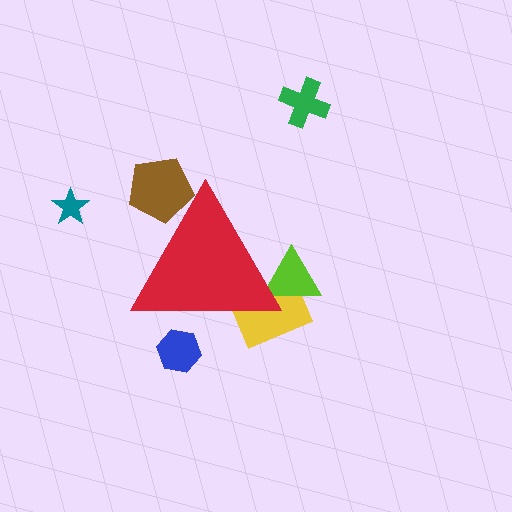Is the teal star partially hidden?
No, the teal star is fully visible.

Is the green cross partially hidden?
No, the green cross is fully visible.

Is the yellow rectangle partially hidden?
Yes, the yellow rectangle is partially hidden behind the red triangle.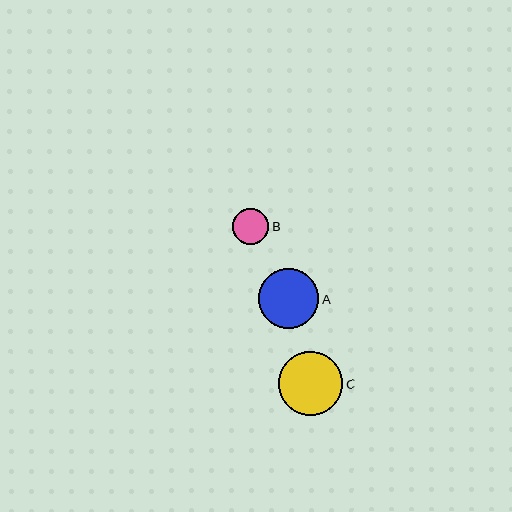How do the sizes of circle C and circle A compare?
Circle C and circle A are approximately the same size.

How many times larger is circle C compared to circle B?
Circle C is approximately 1.8 times the size of circle B.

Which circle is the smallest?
Circle B is the smallest with a size of approximately 36 pixels.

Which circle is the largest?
Circle C is the largest with a size of approximately 64 pixels.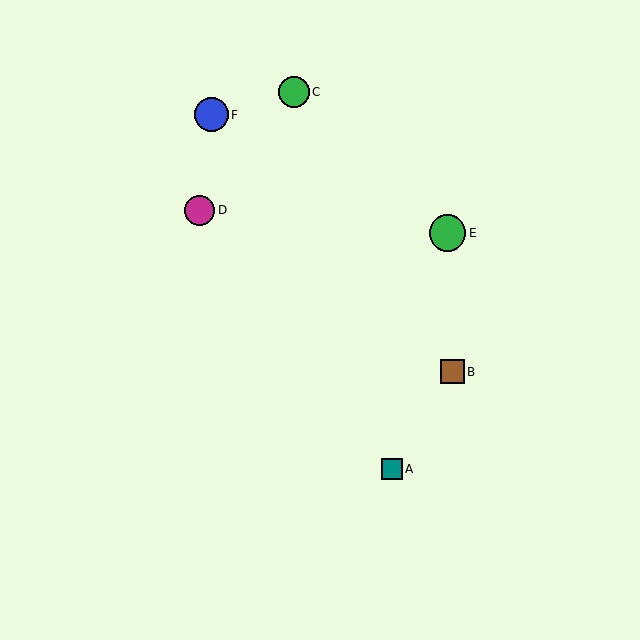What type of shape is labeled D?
Shape D is a magenta circle.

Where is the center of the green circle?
The center of the green circle is at (447, 233).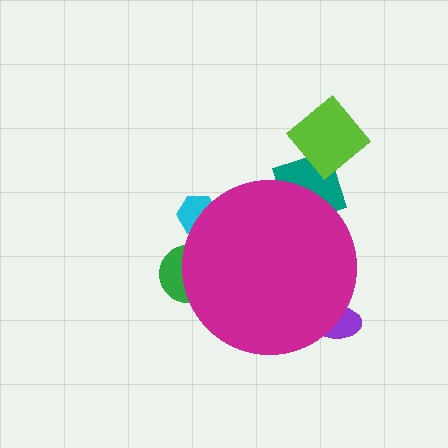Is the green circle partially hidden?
Yes, the green circle is partially hidden behind the magenta circle.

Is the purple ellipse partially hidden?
Yes, the purple ellipse is partially hidden behind the magenta circle.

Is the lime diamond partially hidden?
No, the lime diamond is fully visible.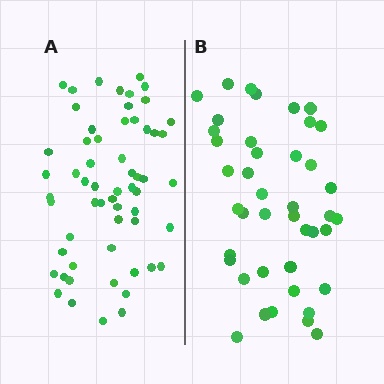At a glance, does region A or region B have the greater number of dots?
Region A (the left region) has more dots.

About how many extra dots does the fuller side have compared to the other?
Region A has approximately 15 more dots than region B.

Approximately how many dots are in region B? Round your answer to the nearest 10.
About 40 dots. (The exact count is 42, which rounds to 40.)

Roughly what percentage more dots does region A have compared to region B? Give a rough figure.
About 40% more.